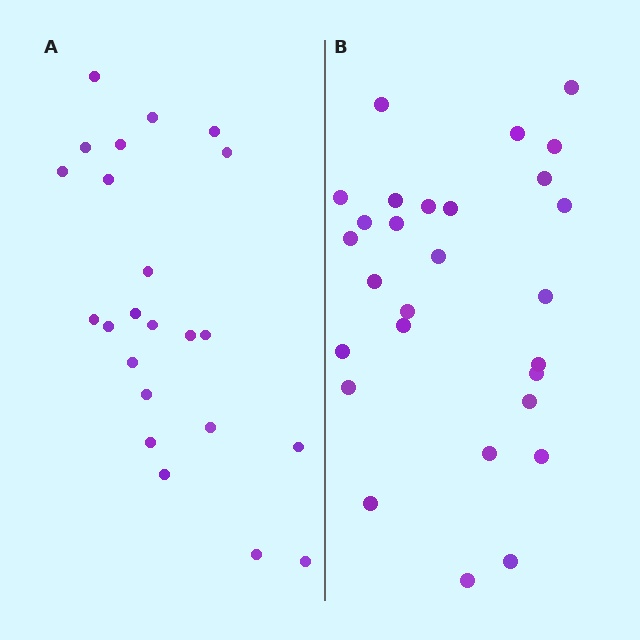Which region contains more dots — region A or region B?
Region B (the right region) has more dots.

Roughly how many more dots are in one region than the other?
Region B has about 5 more dots than region A.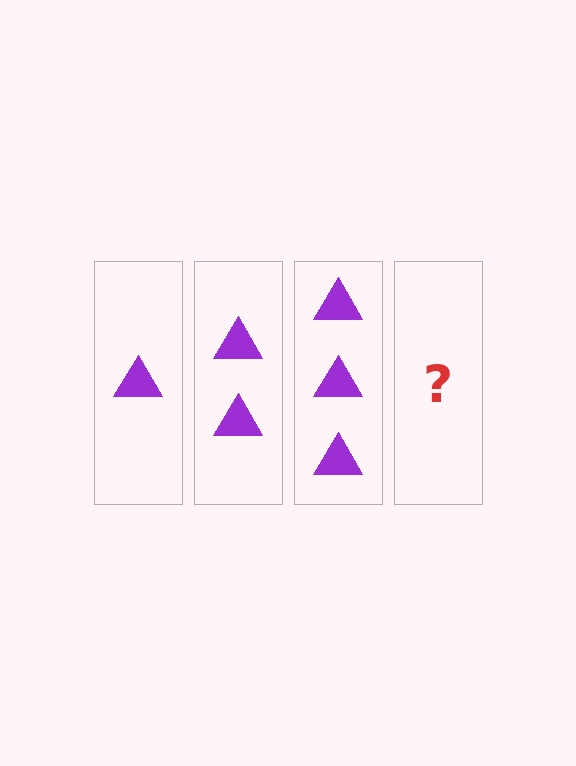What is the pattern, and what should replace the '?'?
The pattern is that each step adds one more triangle. The '?' should be 4 triangles.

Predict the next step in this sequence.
The next step is 4 triangles.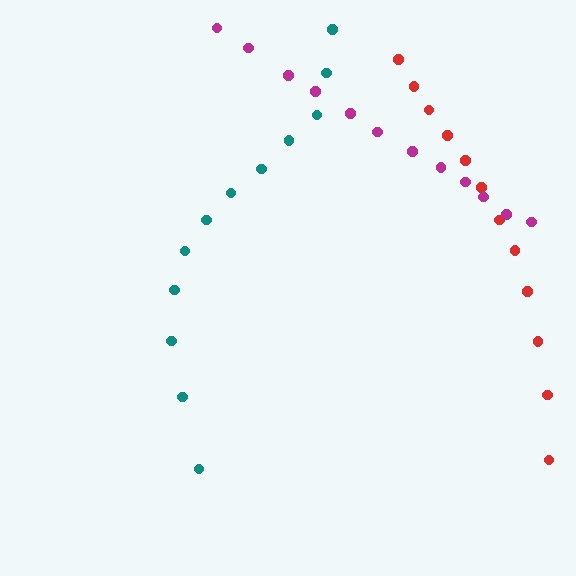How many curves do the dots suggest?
There are 3 distinct paths.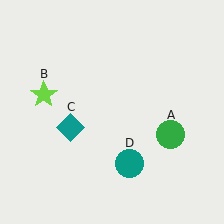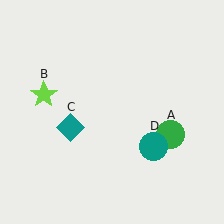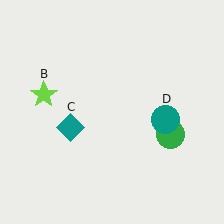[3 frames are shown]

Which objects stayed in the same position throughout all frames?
Green circle (object A) and lime star (object B) and teal diamond (object C) remained stationary.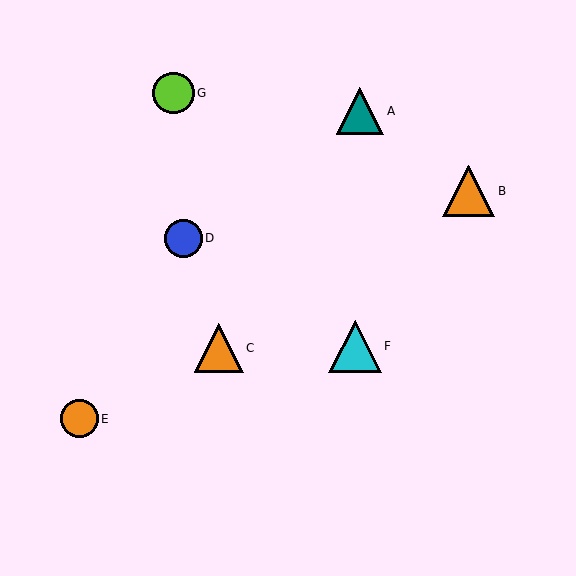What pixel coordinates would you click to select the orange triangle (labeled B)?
Click at (469, 191) to select the orange triangle B.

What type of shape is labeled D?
Shape D is a blue circle.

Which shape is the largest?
The cyan triangle (labeled F) is the largest.